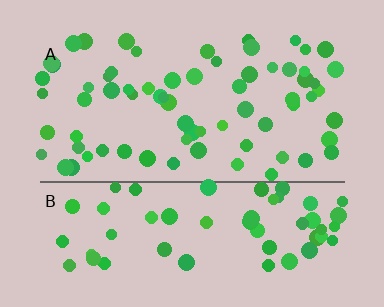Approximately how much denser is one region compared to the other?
Approximately 1.1× — region A over region B.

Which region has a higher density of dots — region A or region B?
A (the top).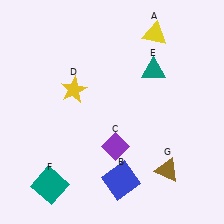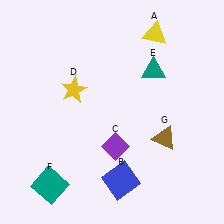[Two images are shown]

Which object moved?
The brown triangle (G) moved up.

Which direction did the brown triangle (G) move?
The brown triangle (G) moved up.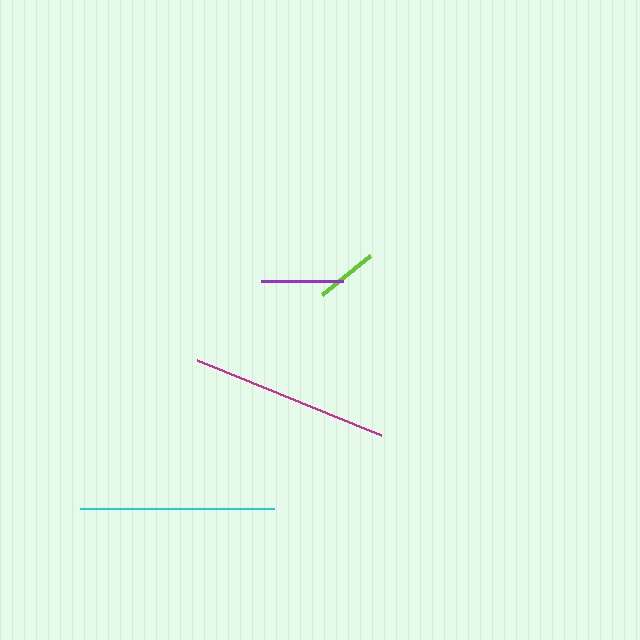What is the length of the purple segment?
The purple segment is approximately 82 pixels long.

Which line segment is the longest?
The magenta line is the longest at approximately 198 pixels.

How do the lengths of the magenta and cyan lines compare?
The magenta and cyan lines are approximately the same length.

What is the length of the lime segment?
The lime segment is approximately 62 pixels long.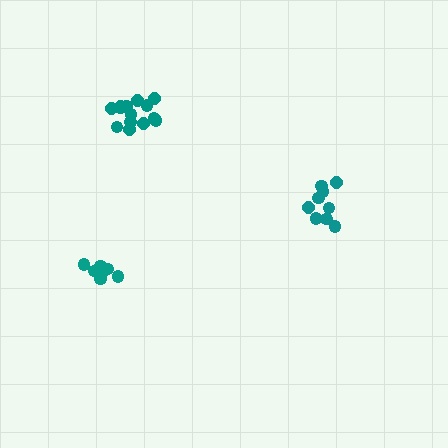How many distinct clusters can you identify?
There are 3 distinct clusters.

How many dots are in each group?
Group 1: 8 dots, Group 2: 9 dots, Group 3: 14 dots (31 total).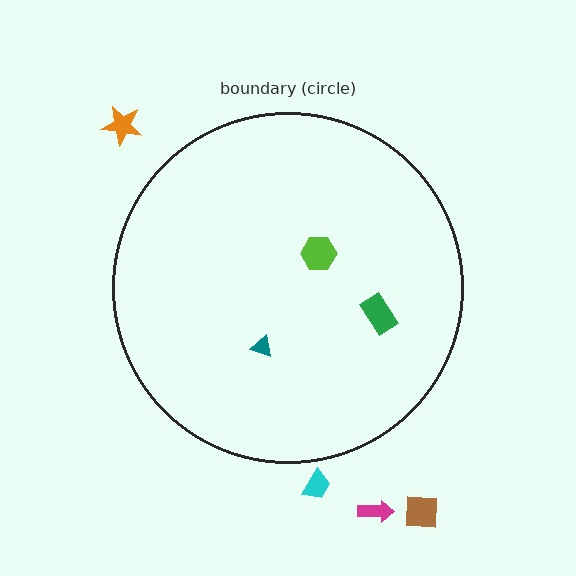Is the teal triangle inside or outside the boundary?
Inside.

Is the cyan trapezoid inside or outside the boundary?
Outside.